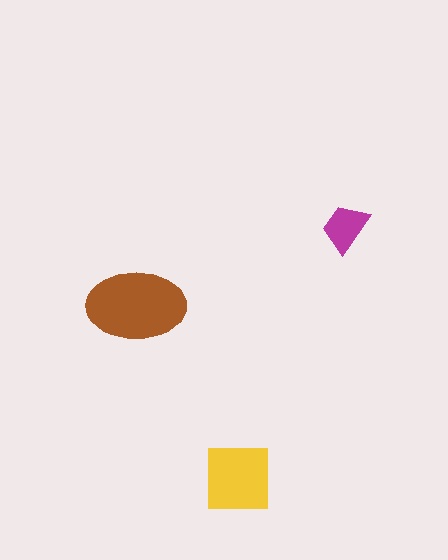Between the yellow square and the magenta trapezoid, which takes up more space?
The yellow square.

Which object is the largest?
The brown ellipse.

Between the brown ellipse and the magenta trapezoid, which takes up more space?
The brown ellipse.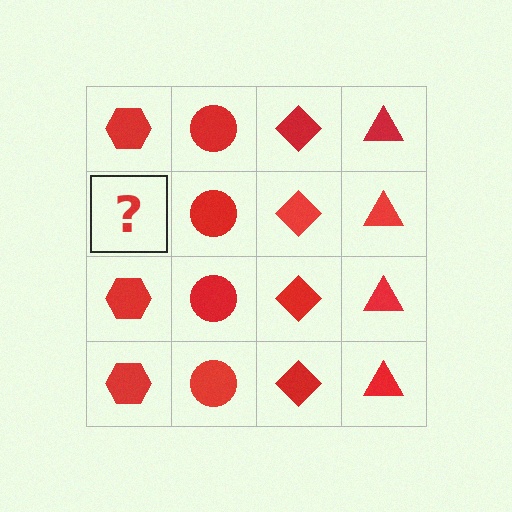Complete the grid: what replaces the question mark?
The question mark should be replaced with a red hexagon.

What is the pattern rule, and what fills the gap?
The rule is that each column has a consistent shape. The gap should be filled with a red hexagon.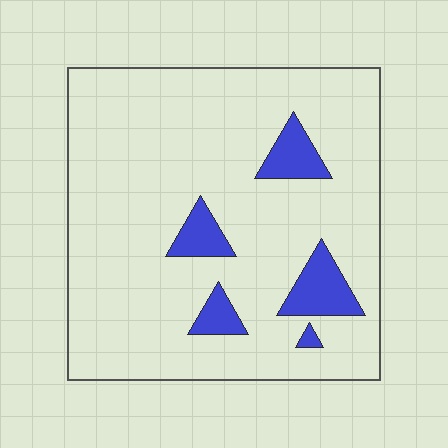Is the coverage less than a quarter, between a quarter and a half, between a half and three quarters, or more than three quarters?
Less than a quarter.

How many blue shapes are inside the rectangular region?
5.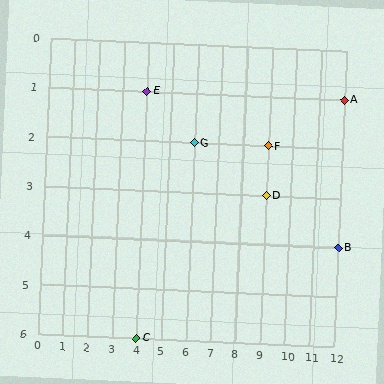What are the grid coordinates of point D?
Point D is at grid coordinates (9, 3).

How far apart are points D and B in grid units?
Points D and B are 3 columns and 1 row apart (about 3.2 grid units diagonally).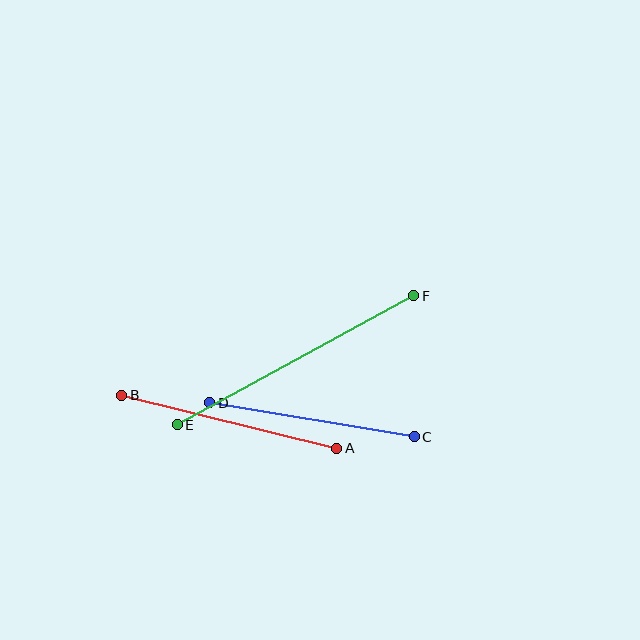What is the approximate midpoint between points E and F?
The midpoint is at approximately (295, 360) pixels.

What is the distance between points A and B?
The distance is approximately 221 pixels.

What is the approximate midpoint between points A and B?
The midpoint is at approximately (229, 422) pixels.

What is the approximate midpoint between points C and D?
The midpoint is at approximately (312, 420) pixels.